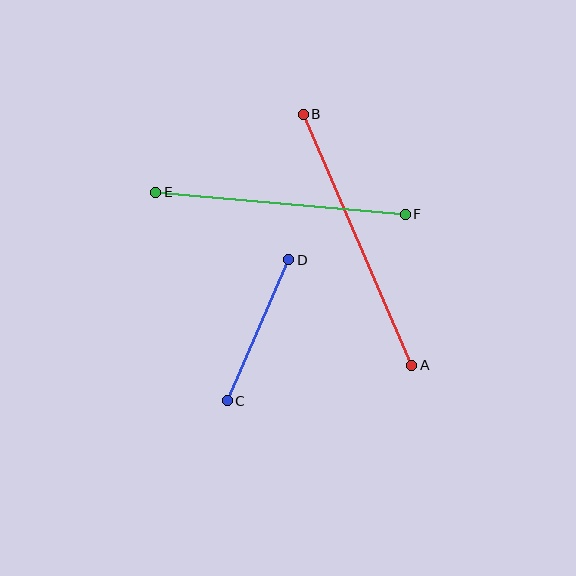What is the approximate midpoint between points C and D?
The midpoint is at approximately (258, 330) pixels.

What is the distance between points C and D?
The distance is approximately 154 pixels.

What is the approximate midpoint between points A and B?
The midpoint is at approximately (358, 240) pixels.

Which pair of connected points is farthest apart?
Points A and B are farthest apart.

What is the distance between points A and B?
The distance is approximately 273 pixels.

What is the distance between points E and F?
The distance is approximately 251 pixels.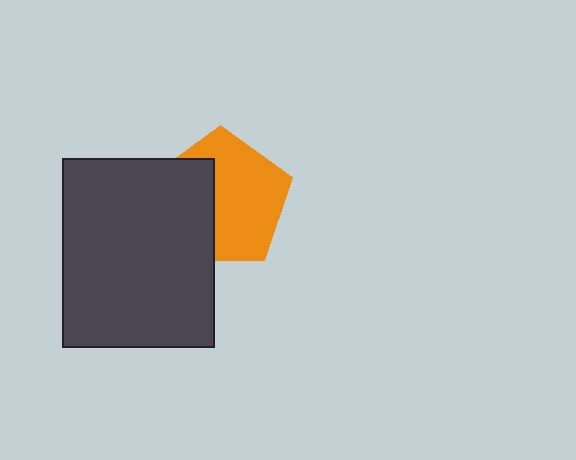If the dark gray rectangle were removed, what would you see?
You would see the complete orange pentagon.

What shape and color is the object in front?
The object in front is a dark gray rectangle.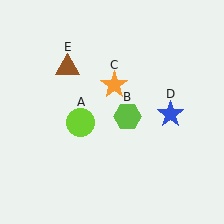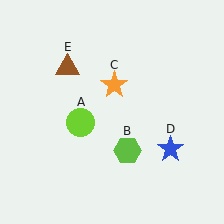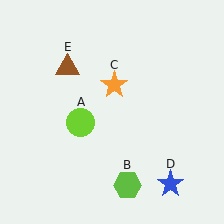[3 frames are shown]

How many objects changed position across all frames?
2 objects changed position: lime hexagon (object B), blue star (object D).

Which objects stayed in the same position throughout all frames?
Lime circle (object A) and orange star (object C) and brown triangle (object E) remained stationary.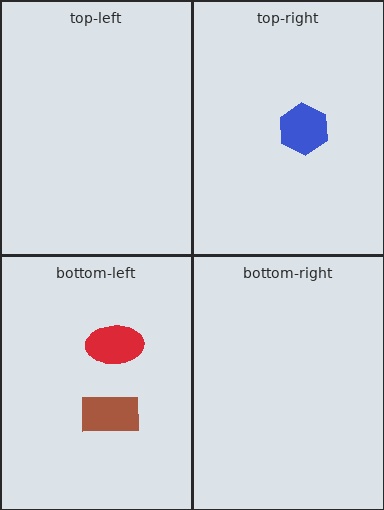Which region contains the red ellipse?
The bottom-left region.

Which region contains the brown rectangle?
The bottom-left region.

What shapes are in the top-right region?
The blue hexagon.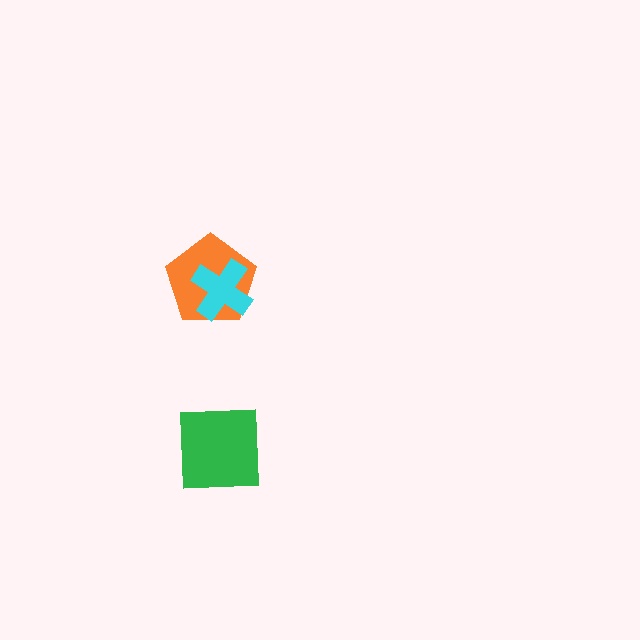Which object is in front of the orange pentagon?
The cyan cross is in front of the orange pentagon.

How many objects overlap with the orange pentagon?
1 object overlaps with the orange pentagon.